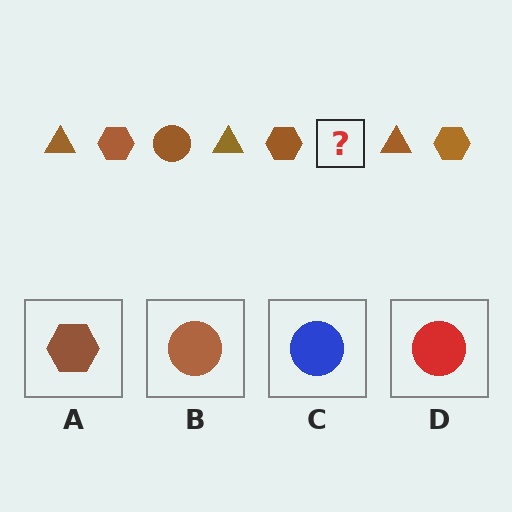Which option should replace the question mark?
Option B.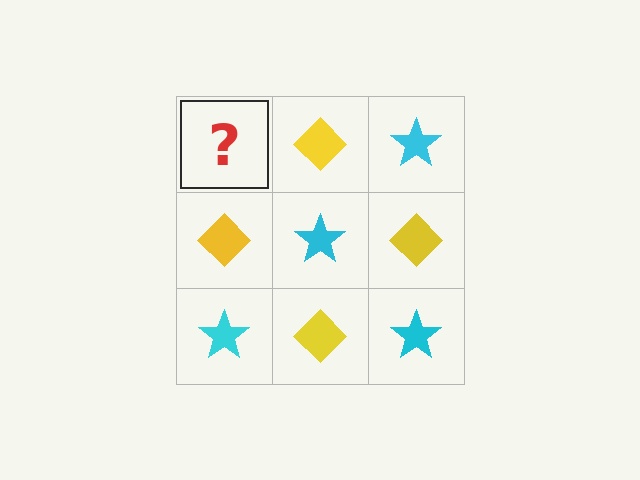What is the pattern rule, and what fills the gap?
The rule is that it alternates cyan star and yellow diamond in a checkerboard pattern. The gap should be filled with a cyan star.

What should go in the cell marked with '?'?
The missing cell should contain a cyan star.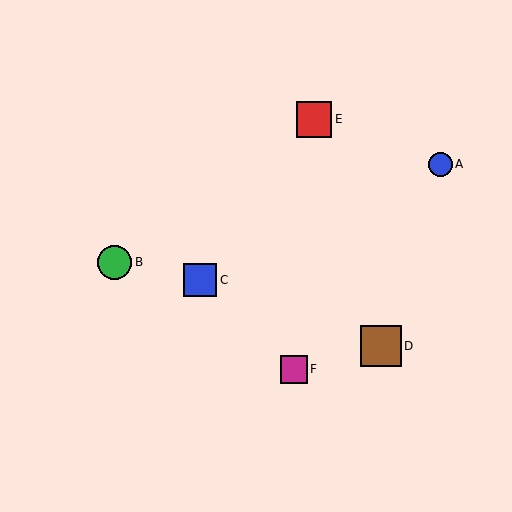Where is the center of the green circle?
The center of the green circle is at (115, 262).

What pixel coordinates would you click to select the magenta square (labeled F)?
Click at (294, 369) to select the magenta square F.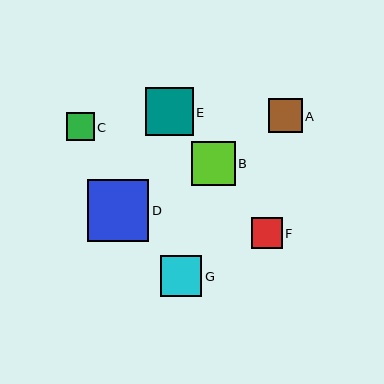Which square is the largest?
Square D is the largest with a size of approximately 61 pixels.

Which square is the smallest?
Square C is the smallest with a size of approximately 28 pixels.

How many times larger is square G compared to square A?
Square G is approximately 1.2 times the size of square A.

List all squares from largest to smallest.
From largest to smallest: D, E, B, G, A, F, C.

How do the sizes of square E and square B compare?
Square E and square B are approximately the same size.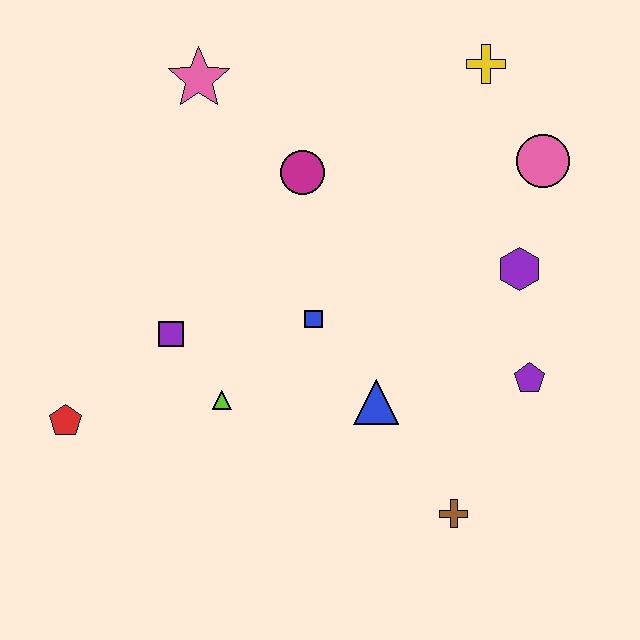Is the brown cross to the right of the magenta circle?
Yes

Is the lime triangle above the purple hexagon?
No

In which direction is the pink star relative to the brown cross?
The pink star is above the brown cross.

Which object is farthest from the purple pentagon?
The red pentagon is farthest from the purple pentagon.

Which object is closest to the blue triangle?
The blue square is closest to the blue triangle.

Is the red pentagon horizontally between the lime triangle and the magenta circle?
No